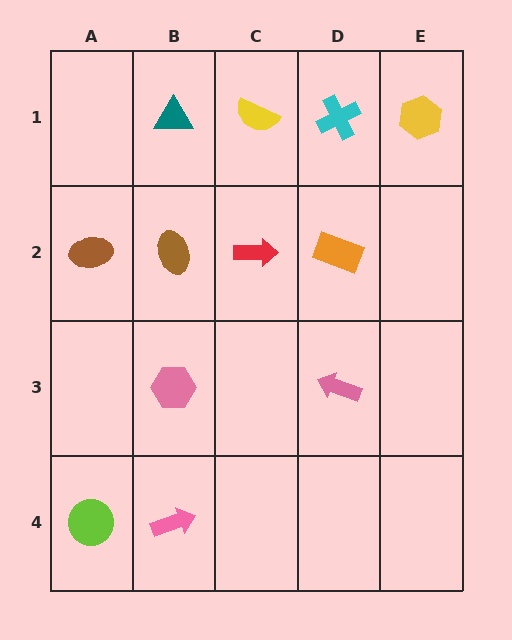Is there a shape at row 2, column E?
No, that cell is empty.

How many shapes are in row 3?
2 shapes.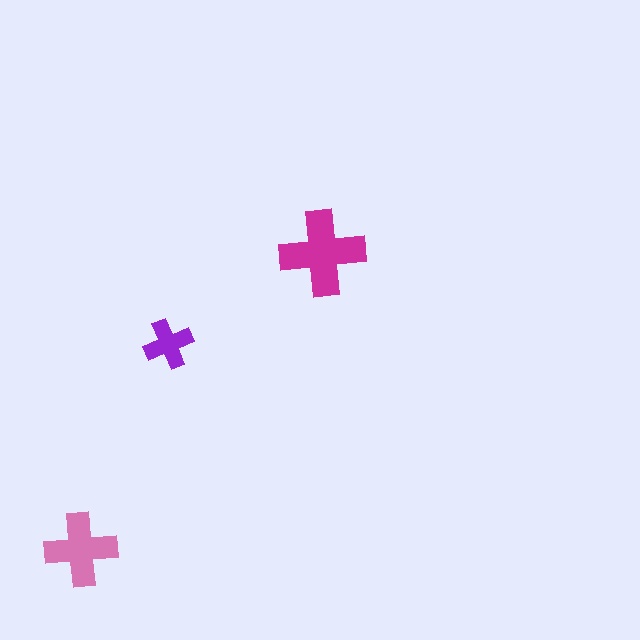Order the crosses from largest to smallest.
the magenta one, the pink one, the purple one.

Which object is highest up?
The magenta cross is topmost.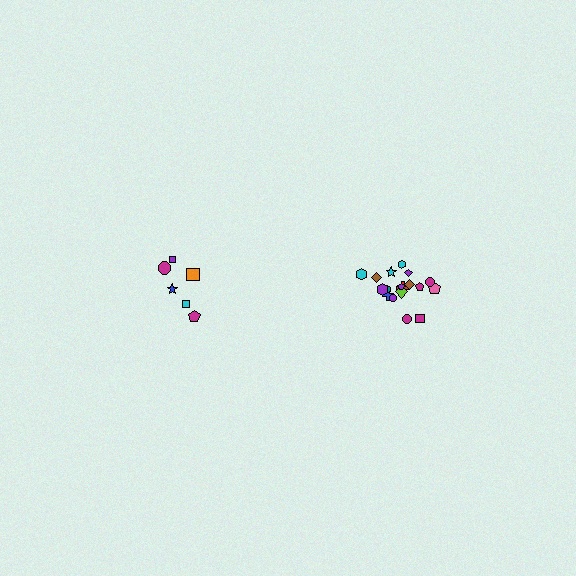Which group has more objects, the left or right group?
The right group.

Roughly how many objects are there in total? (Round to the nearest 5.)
Roughly 25 objects in total.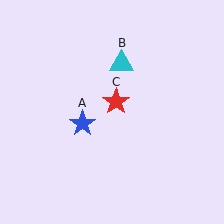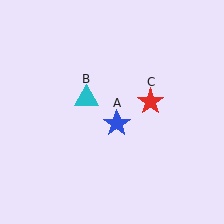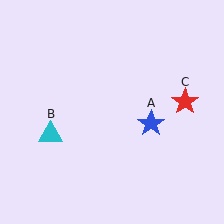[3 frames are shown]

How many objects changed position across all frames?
3 objects changed position: blue star (object A), cyan triangle (object B), red star (object C).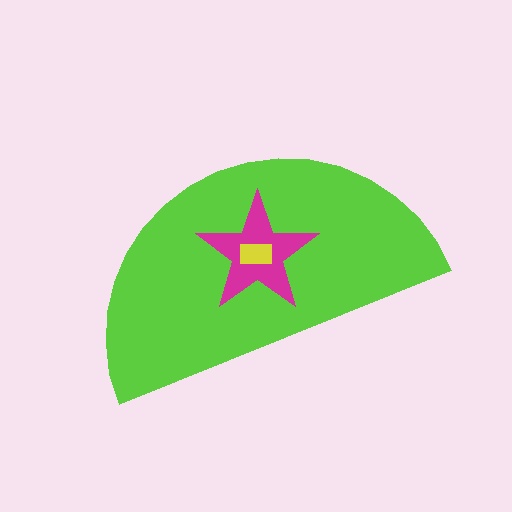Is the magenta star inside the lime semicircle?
Yes.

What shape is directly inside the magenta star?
The yellow rectangle.